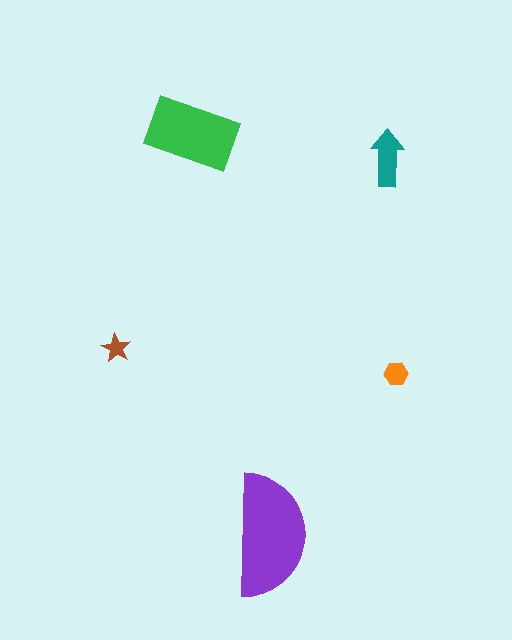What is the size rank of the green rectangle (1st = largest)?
2nd.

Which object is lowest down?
The purple semicircle is bottommost.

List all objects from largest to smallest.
The purple semicircle, the green rectangle, the teal arrow, the orange hexagon, the brown star.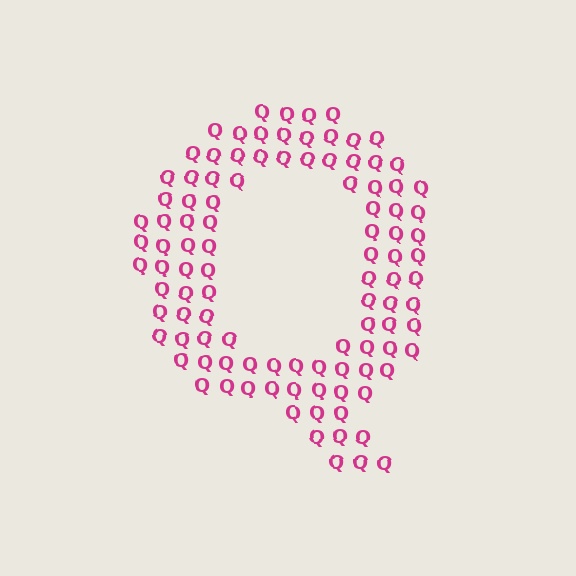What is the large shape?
The large shape is the letter Q.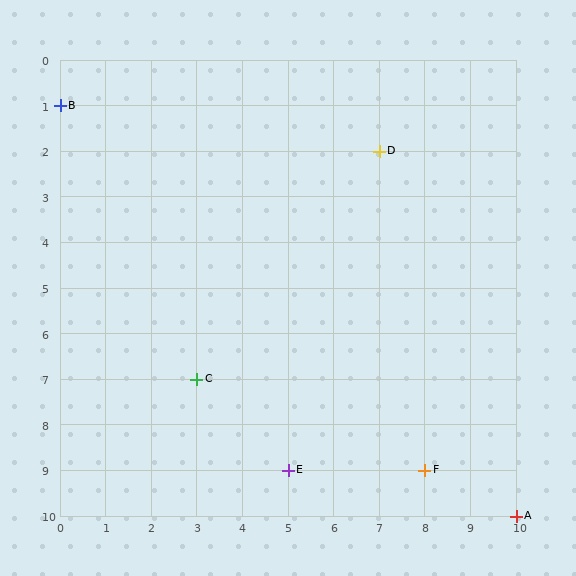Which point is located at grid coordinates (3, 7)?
Point C is at (3, 7).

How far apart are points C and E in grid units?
Points C and E are 2 columns and 2 rows apart (about 2.8 grid units diagonally).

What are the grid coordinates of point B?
Point B is at grid coordinates (0, 1).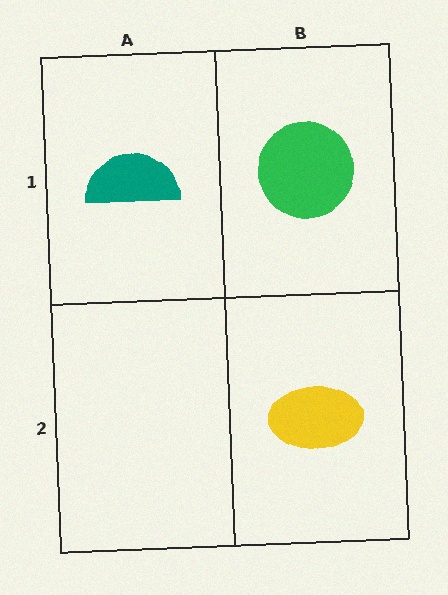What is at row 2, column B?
A yellow ellipse.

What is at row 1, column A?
A teal semicircle.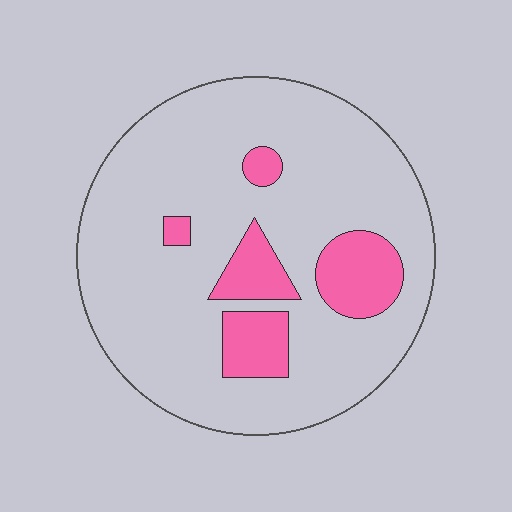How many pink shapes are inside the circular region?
5.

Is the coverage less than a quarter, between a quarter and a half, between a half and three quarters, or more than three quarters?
Less than a quarter.